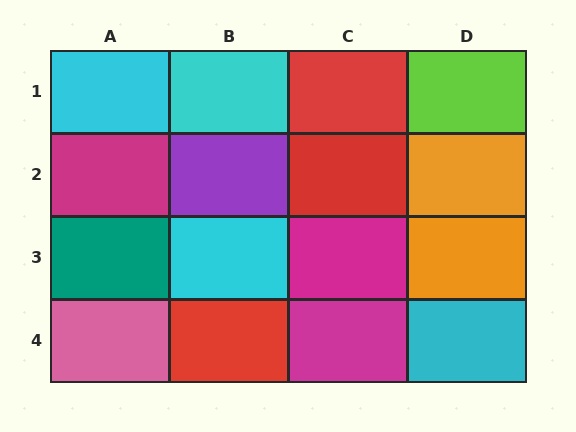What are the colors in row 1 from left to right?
Cyan, cyan, red, lime.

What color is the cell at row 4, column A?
Pink.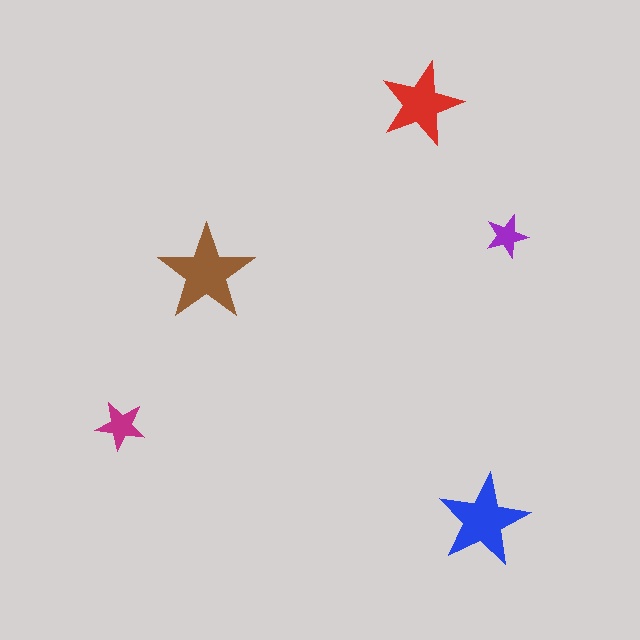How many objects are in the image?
There are 5 objects in the image.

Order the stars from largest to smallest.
the brown one, the blue one, the red one, the magenta one, the purple one.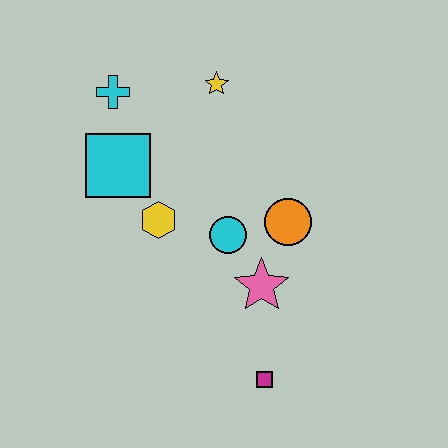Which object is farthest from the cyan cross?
The magenta square is farthest from the cyan cross.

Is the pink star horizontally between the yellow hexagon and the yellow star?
No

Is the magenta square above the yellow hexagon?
No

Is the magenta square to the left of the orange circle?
Yes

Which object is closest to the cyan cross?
The cyan square is closest to the cyan cross.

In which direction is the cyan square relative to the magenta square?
The cyan square is above the magenta square.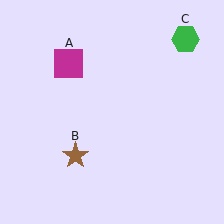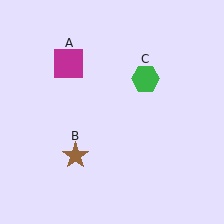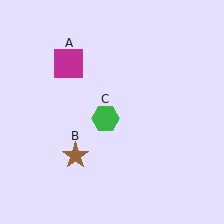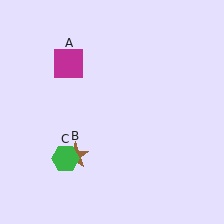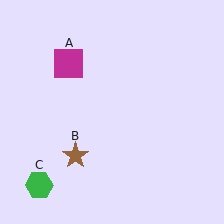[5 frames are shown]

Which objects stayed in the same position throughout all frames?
Magenta square (object A) and brown star (object B) remained stationary.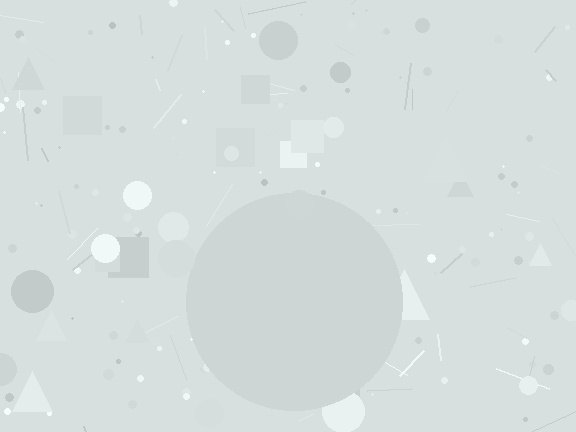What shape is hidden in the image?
A circle is hidden in the image.